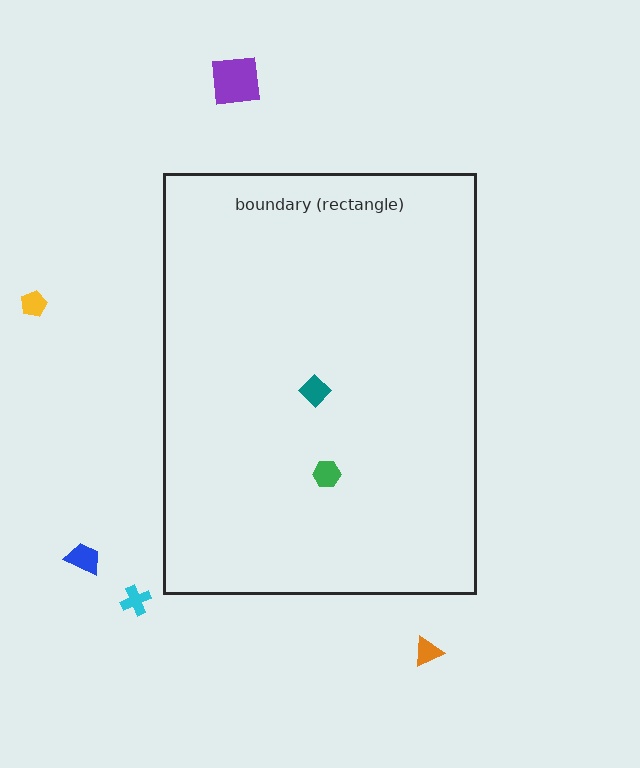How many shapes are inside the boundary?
2 inside, 5 outside.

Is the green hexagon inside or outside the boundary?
Inside.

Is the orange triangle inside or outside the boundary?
Outside.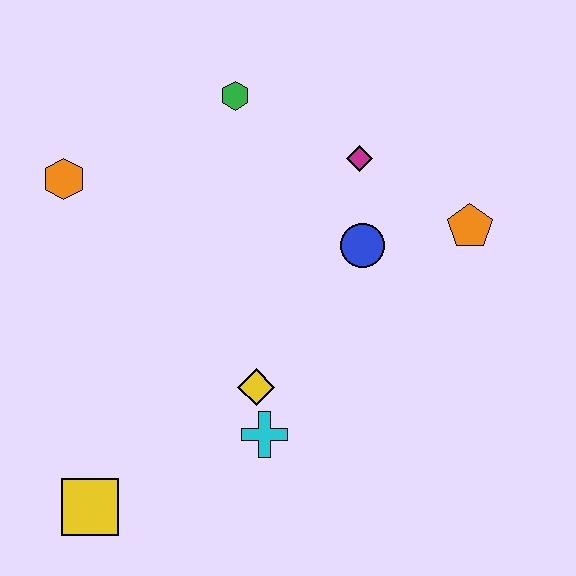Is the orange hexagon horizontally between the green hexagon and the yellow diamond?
No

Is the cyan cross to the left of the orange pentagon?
Yes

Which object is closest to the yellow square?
The cyan cross is closest to the yellow square.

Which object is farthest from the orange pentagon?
The yellow square is farthest from the orange pentagon.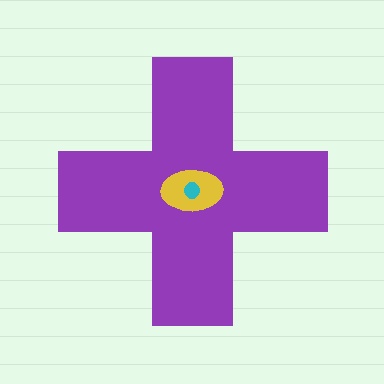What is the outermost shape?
The purple cross.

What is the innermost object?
The cyan circle.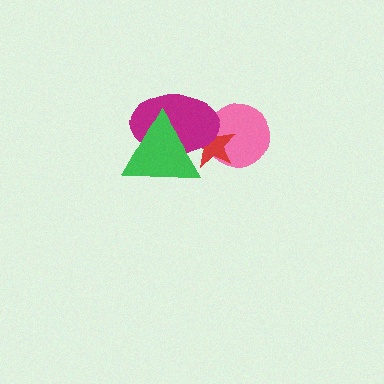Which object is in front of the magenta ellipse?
The green triangle is in front of the magenta ellipse.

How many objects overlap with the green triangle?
2 objects overlap with the green triangle.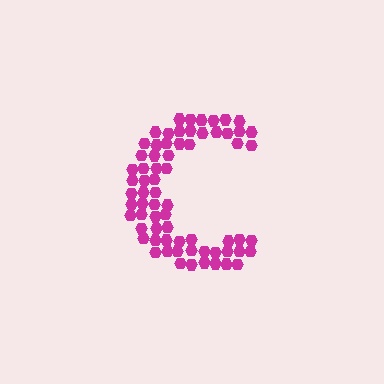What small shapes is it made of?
It is made of small hexagons.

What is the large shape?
The large shape is the letter C.